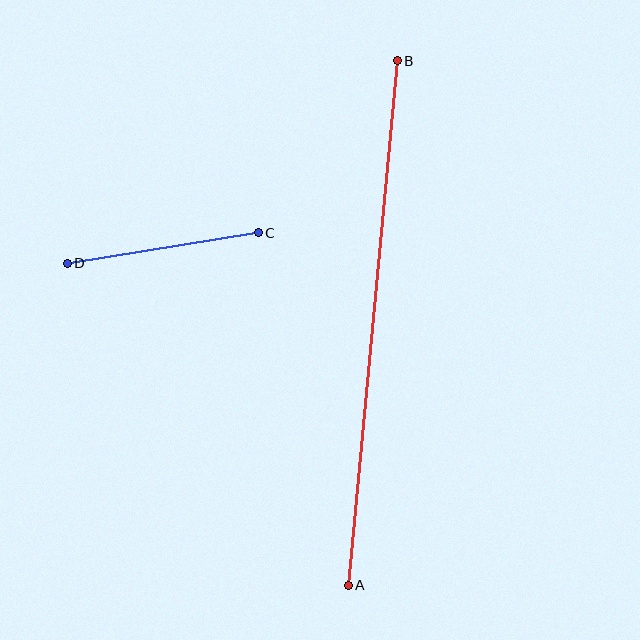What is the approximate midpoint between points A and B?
The midpoint is at approximately (373, 323) pixels.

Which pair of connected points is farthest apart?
Points A and B are farthest apart.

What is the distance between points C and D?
The distance is approximately 193 pixels.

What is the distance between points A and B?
The distance is approximately 527 pixels.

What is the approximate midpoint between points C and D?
The midpoint is at approximately (163, 248) pixels.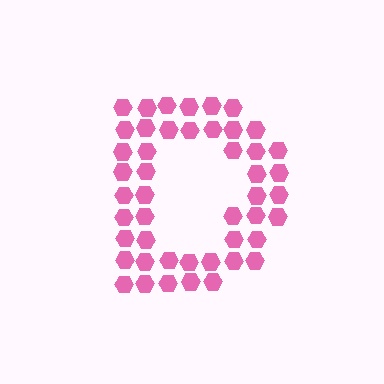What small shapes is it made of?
It is made of small hexagons.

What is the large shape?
The large shape is the letter D.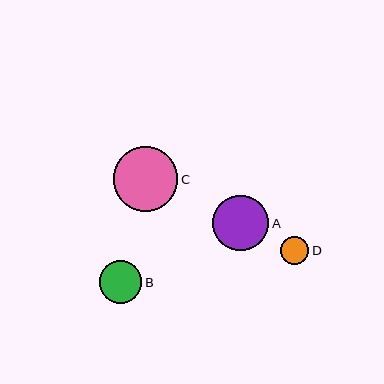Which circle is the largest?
Circle C is the largest with a size of approximately 65 pixels.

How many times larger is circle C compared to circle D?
Circle C is approximately 2.3 times the size of circle D.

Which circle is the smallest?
Circle D is the smallest with a size of approximately 29 pixels.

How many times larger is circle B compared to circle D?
Circle B is approximately 1.5 times the size of circle D.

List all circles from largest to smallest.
From largest to smallest: C, A, B, D.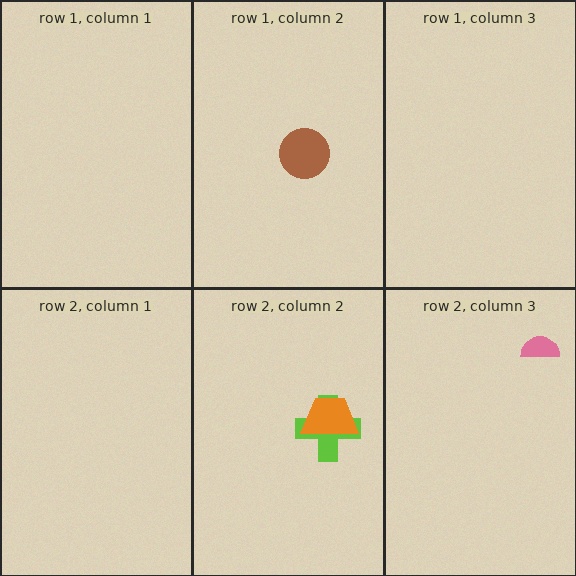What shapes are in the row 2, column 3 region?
The pink semicircle.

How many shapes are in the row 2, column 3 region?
1.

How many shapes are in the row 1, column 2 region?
1.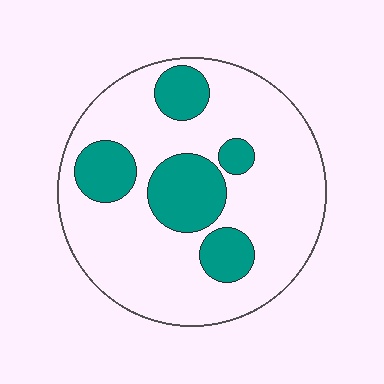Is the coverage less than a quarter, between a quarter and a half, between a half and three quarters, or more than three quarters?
Less than a quarter.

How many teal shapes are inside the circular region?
5.